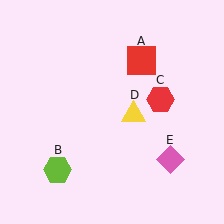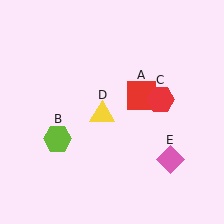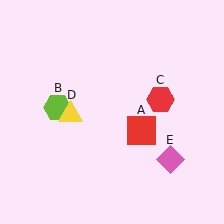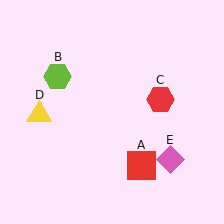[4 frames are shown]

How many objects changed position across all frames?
3 objects changed position: red square (object A), lime hexagon (object B), yellow triangle (object D).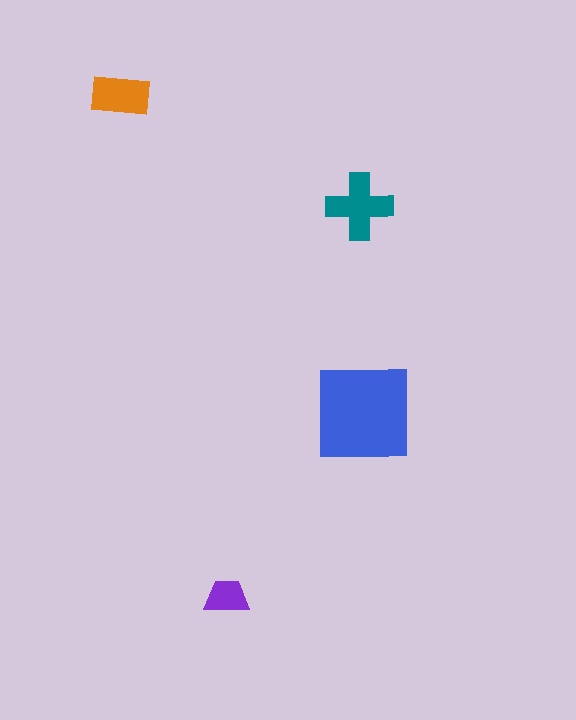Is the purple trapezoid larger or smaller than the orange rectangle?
Smaller.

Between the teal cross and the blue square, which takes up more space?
The blue square.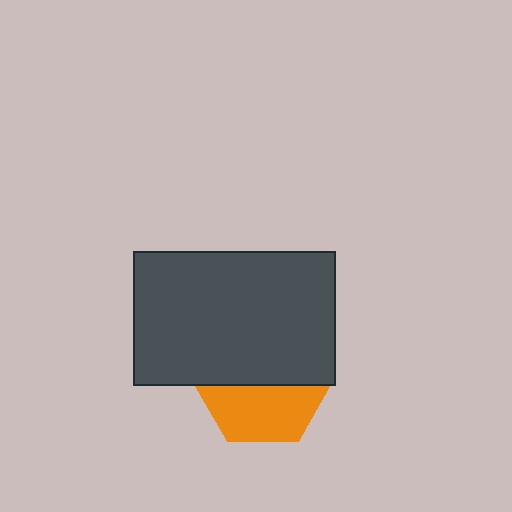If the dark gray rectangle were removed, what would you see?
You would see the complete orange hexagon.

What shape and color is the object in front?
The object in front is a dark gray rectangle.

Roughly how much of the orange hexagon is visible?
A small part of it is visible (roughly 44%).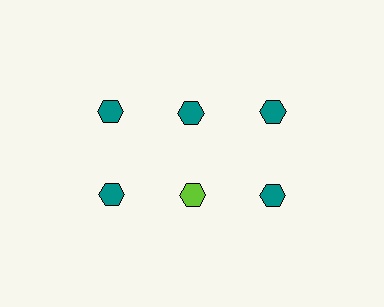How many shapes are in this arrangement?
There are 6 shapes arranged in a grid pattern.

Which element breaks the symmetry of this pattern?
The lime hexagon in the second row, second from left column breaks the symmetry. All other shapes are teal hexagons.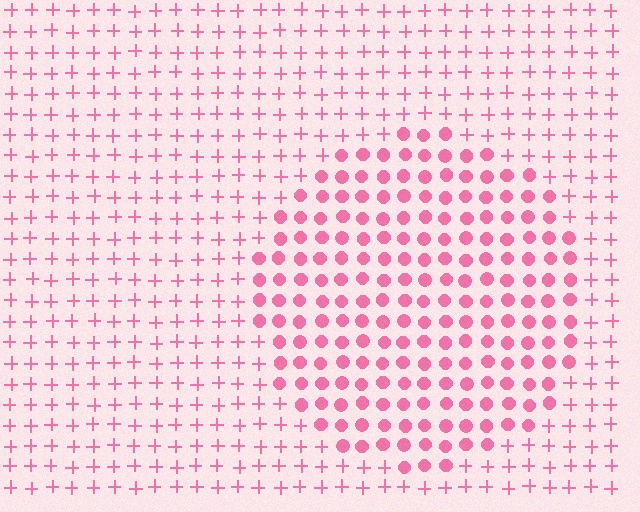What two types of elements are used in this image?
The image uses circles inside the circle region and plus signs outside it.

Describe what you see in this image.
The image is filled with small pink elements arranged in a uniform grid. A circle-shaped region contains circles, while the surrounding area contains plus signs. The boundary is defined purely by the change in element shape.